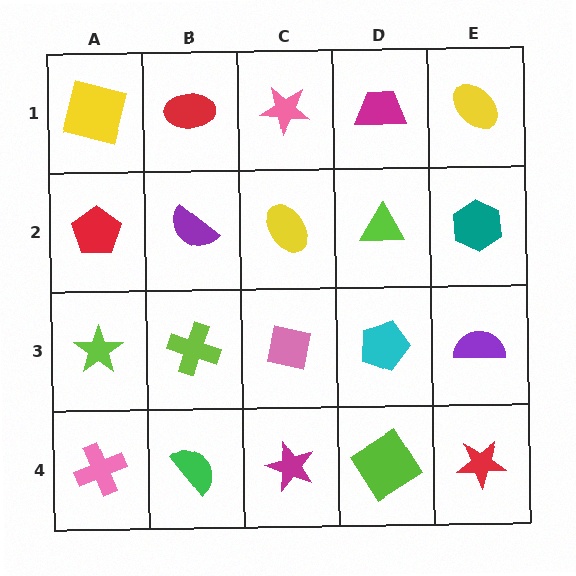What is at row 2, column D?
A lime triangle.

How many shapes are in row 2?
5 shapes.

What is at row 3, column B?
A lime cross.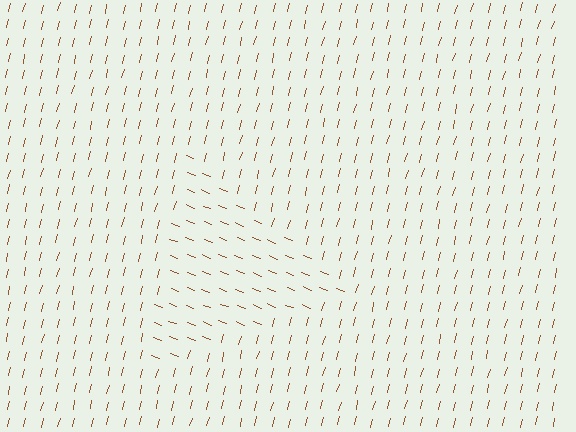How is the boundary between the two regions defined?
The boundary is defined purely by a change in line orientation (approximately 82 degrees difference). All lines are the same color and thickness.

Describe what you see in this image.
The image is filled with small brown line segments. A triangle region in the image has lines oriented differently from the surrounding lines, creating a visible texture boundary.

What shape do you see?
I see a triangle.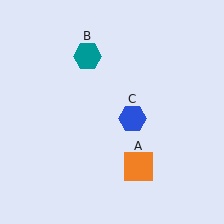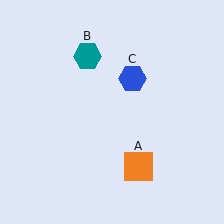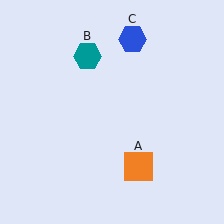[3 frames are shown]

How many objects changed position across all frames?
1 object changed position: blue hexagon (object C).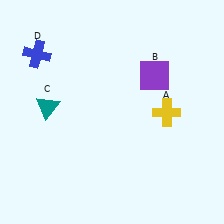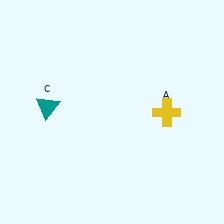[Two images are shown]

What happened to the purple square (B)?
The purple square (B) was removed in Image 2. It was in the top-right area of Image 1.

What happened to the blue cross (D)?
The blue cross (D) was removed in Image 2. It was in the top-left area of Image 1.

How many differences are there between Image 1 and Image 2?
There are 2 differences between the two images.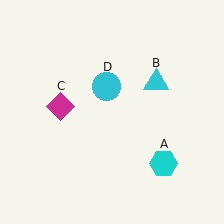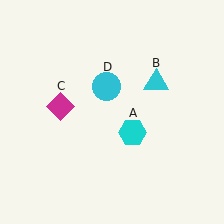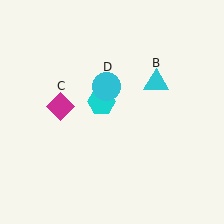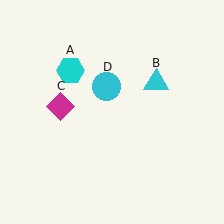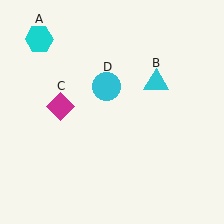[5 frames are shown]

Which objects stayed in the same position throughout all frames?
Cyan triangle (object B) and magenta diamond (object C) and cyan circle (object D) remained stationary.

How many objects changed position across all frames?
1 object changed position: cyan hexagon (object A).